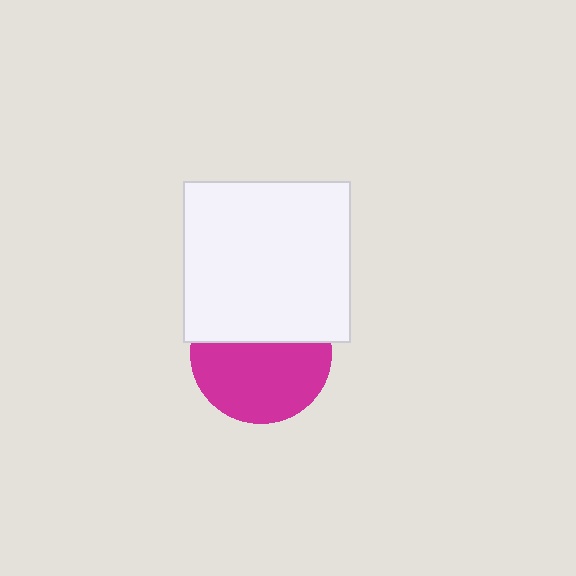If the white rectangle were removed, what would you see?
You would see the complete magenta circle.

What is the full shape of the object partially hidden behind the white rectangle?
The partially hidden object is a magenta circle.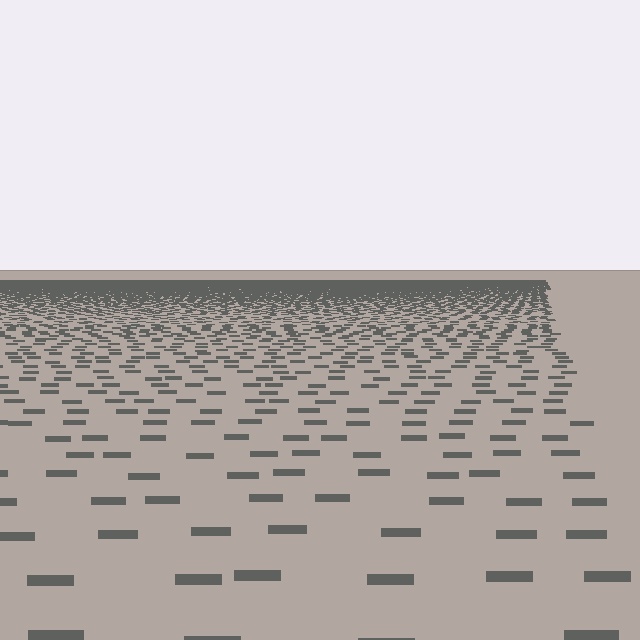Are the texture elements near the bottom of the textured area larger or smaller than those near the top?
Larger. Near the bottom, elements are closer to the viewer and appear at a bigger on-screen size.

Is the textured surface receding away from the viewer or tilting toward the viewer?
The surface is receding away from the viewer. Texture elements get smaller and denser toward the top.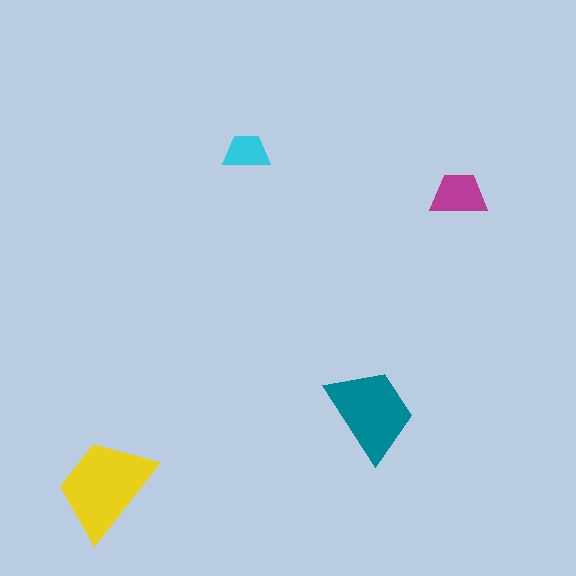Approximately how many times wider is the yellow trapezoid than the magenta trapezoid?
About 2 times wider.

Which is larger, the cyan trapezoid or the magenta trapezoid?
The magenta one.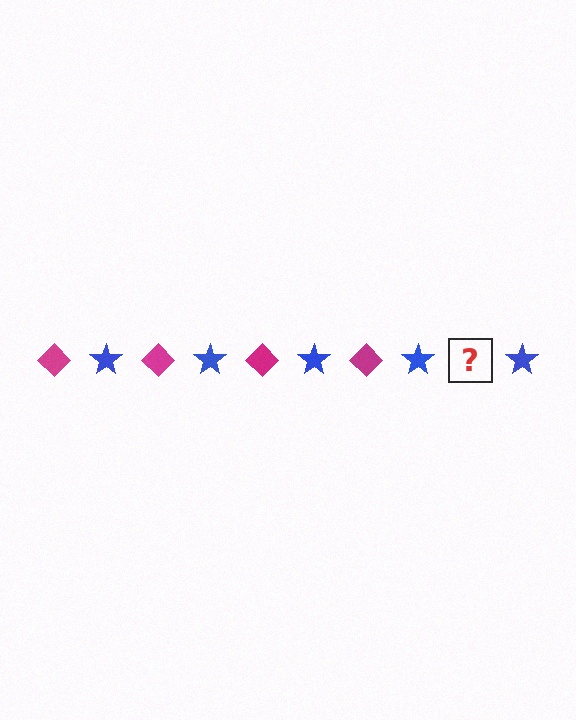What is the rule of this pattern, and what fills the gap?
The rule is that the pattern alternates between magenta diamond and blue star. The gap should be filled with a magenta diamond.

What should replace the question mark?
The question mark should be replaced with a magenta diamond.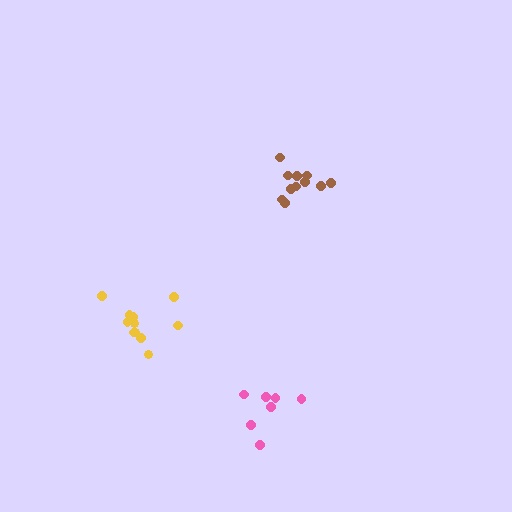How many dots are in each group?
Group 1: 7 dots, Group 2: 11 dots, Group 3: 11 dots (29 total).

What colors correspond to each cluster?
The clusters are colored: pink, brown, yellow.